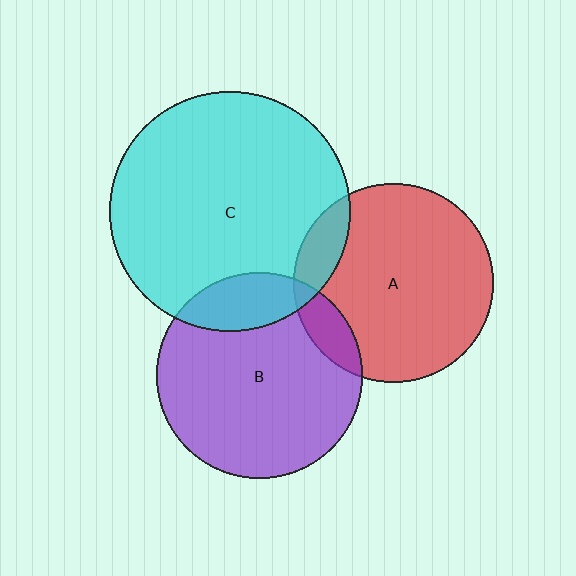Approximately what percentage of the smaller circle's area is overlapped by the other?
Approximately 10%.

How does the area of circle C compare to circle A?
Approximately 1.4 times.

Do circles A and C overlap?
Yes.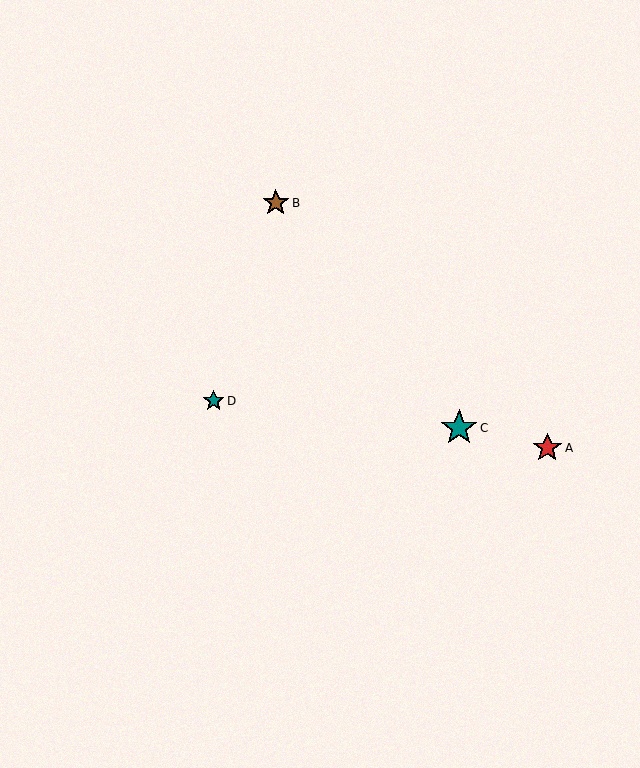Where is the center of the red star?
The center of the red star is at (547, 448).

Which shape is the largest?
The teal star (labeled C) is the largest.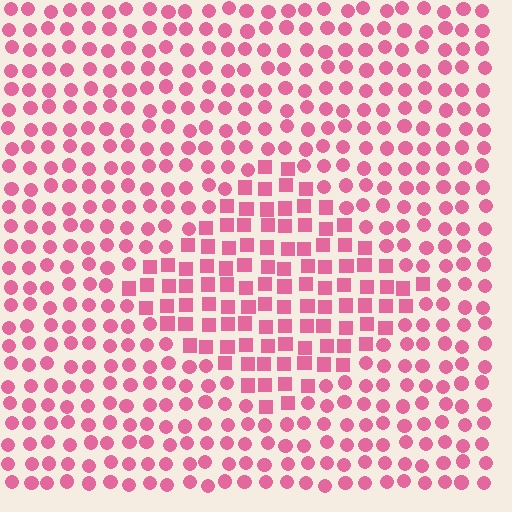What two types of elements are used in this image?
The image uses squares inside the diamond region and circles outside it.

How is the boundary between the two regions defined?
The boundary is defined by a change in element shape: squares inside vs. circles outside. All elements share the same color and spacing.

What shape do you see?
I see a diamond.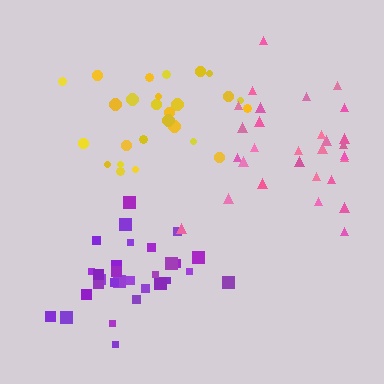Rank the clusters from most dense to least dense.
purple, pink, yellow.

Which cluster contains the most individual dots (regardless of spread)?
Purple (31).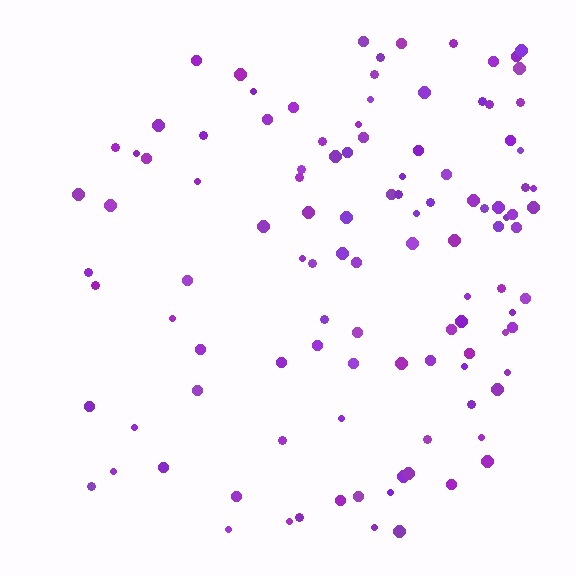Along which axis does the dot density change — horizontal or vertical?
Horizontal.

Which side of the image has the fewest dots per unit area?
The left.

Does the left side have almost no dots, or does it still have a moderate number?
Still a moderate number, just noticeably fewer than the right.